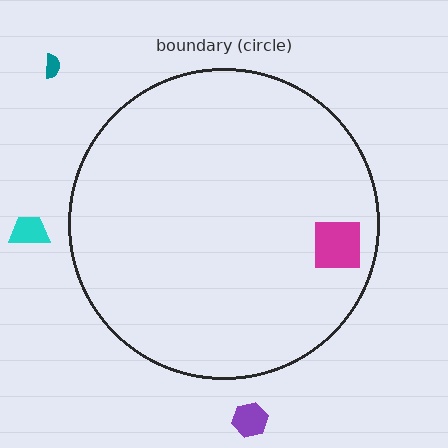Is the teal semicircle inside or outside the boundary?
Outside.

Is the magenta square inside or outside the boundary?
Inside.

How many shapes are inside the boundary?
1 inside, 3 outside.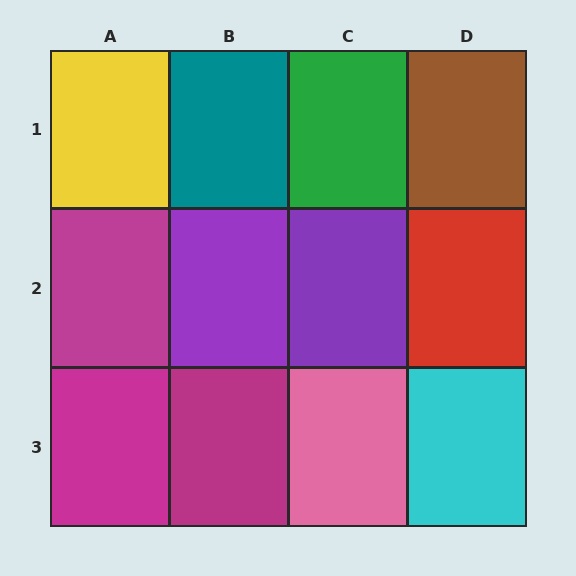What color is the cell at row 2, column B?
Purple.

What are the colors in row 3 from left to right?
Magenta, magenta, pink, cyan.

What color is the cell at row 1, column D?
Brown.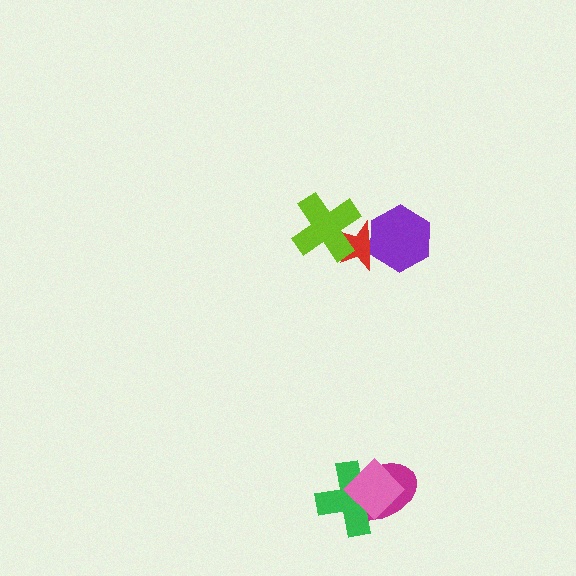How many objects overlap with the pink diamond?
2 objects overlap with the pink diamond.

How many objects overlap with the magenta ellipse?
2 objects overlap with the magenta ellipse.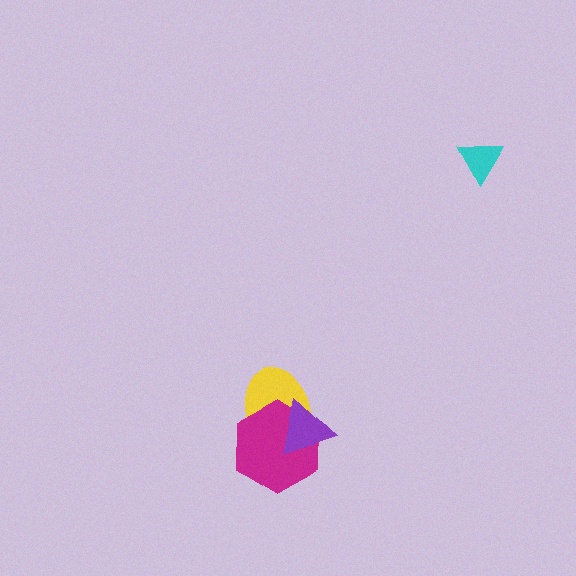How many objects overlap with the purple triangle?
2 objects overlap with the purple triangle.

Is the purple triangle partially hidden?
No, no other shape covers it.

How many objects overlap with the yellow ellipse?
2 objects overlap with the yellow ellipse.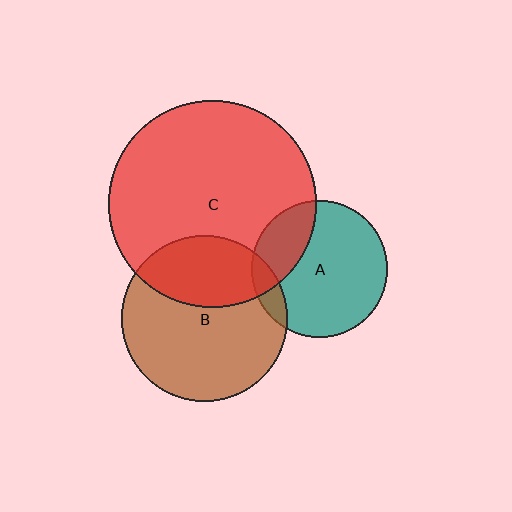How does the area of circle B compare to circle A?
Approximately 1.5 times.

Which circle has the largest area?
Circle C (red).